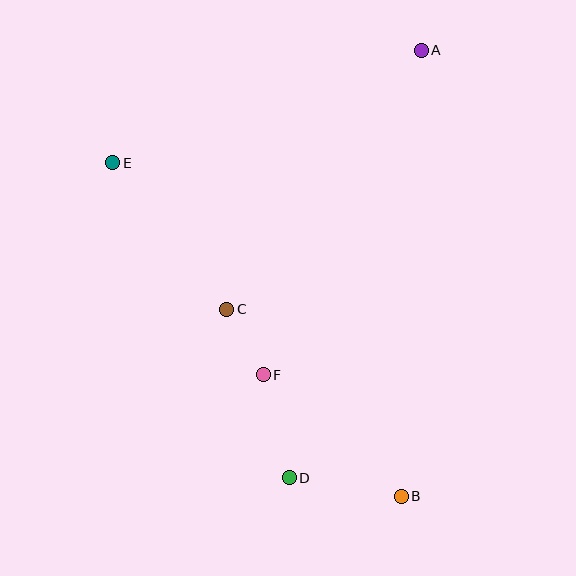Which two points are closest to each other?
Points C and F are closest to each other.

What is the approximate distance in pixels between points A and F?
The distance between A and F is approximately 361 pixels.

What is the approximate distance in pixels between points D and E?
The distance between D and E is approximately 361 pixels.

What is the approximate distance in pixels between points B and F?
The distance between B and F is approximately 184 pixels.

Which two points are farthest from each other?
Points A and D are farthest from each other.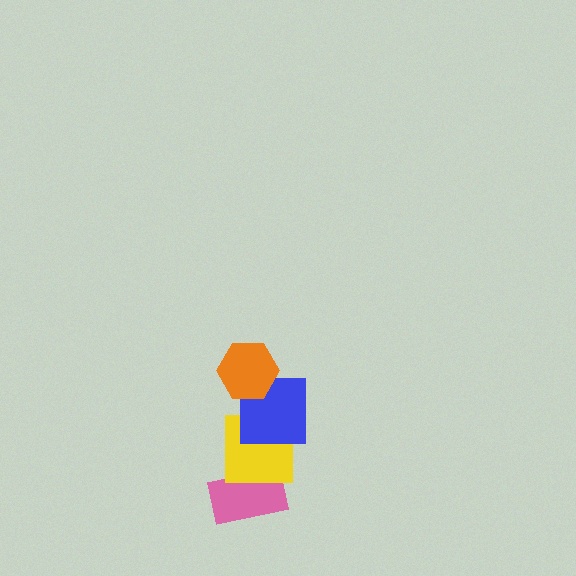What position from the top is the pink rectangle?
The pink rectangle is 4th from the top.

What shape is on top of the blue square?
The orange hexagon is on top of the blue square.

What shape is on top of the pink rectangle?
The yellow square is on top of the pink rectangle.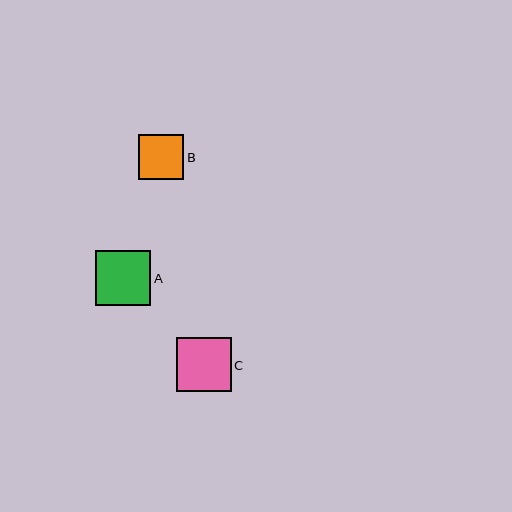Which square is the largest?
Square A is the largest with a size of approximately 55 pixels.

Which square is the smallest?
Square B is the smallest with a size of approximately 45 pixels.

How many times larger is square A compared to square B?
Square A is approximately 1.2 times the size of square B.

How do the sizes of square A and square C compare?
Square A and square C are approximately the same size.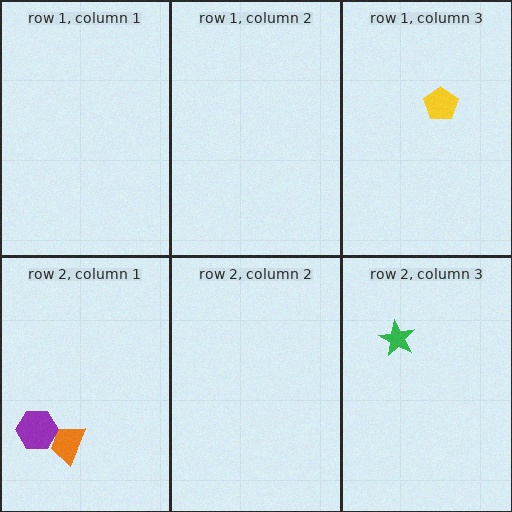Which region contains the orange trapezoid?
The row 2, column 1 region.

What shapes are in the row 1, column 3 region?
The yellow pentagon.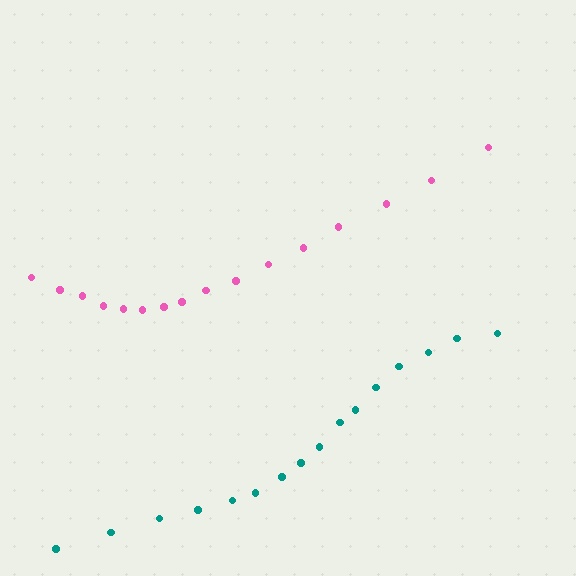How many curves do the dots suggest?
There are 2 distinct paths.